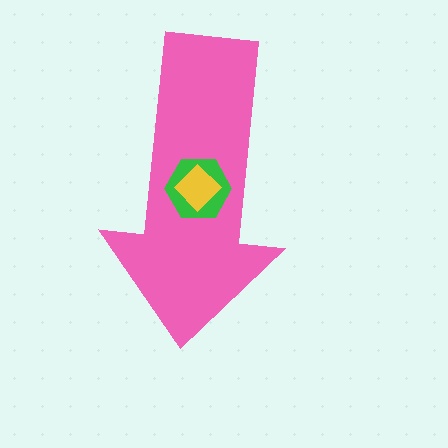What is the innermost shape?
The yellow diamond.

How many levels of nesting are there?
3.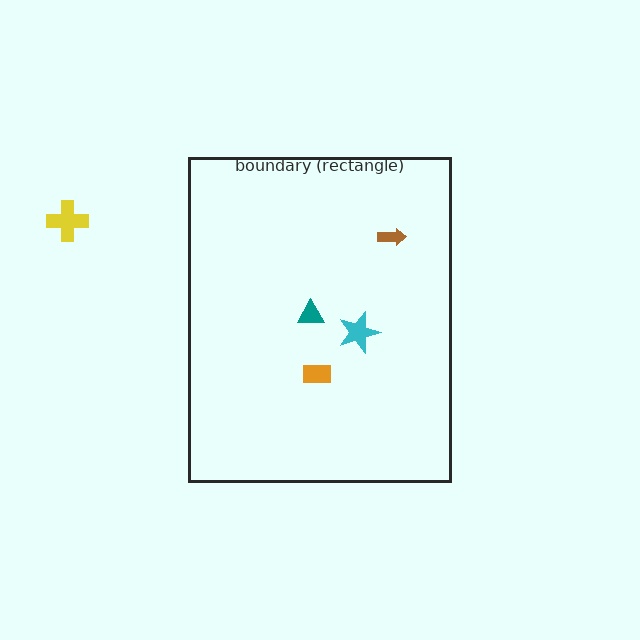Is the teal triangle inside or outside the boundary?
Inside.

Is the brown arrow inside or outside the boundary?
Inside.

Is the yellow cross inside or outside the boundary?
Outside.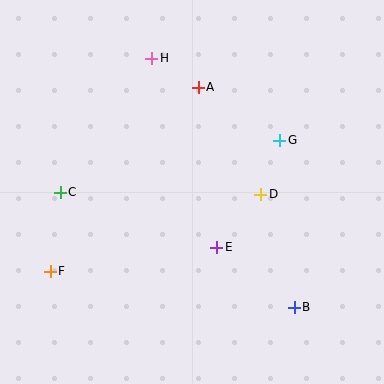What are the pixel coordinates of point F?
Point F is at (50, 271).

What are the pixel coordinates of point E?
Point E is at (217, 247).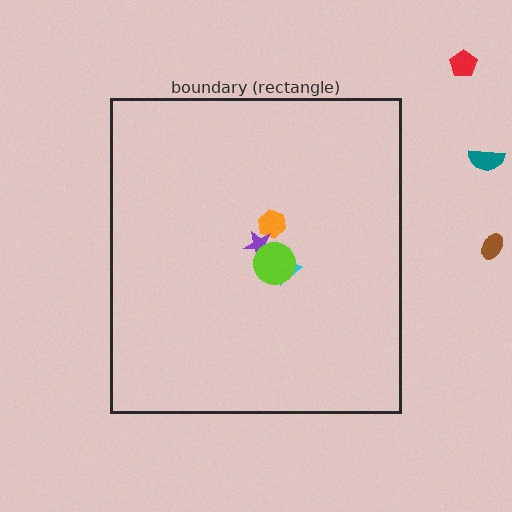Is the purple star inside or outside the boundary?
Inside.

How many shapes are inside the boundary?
4 inside, 3 outside.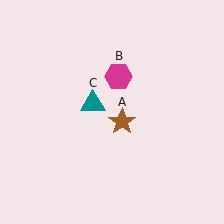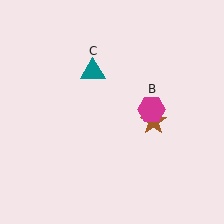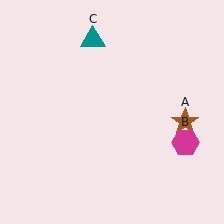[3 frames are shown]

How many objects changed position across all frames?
3 objects changed position: brown star (object A), magenta hexagon (object B), teal triangle (object C).